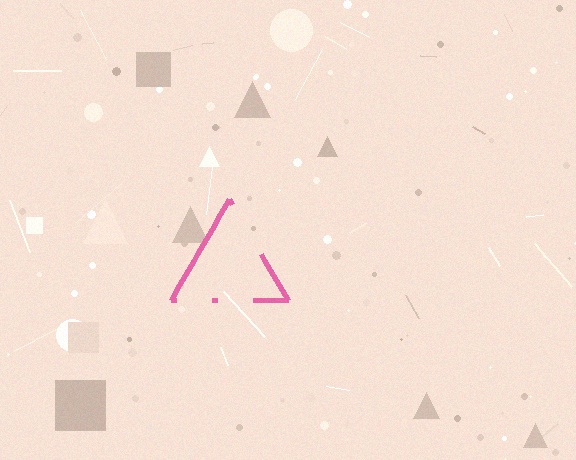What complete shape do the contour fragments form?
The contour fragments form a triangle.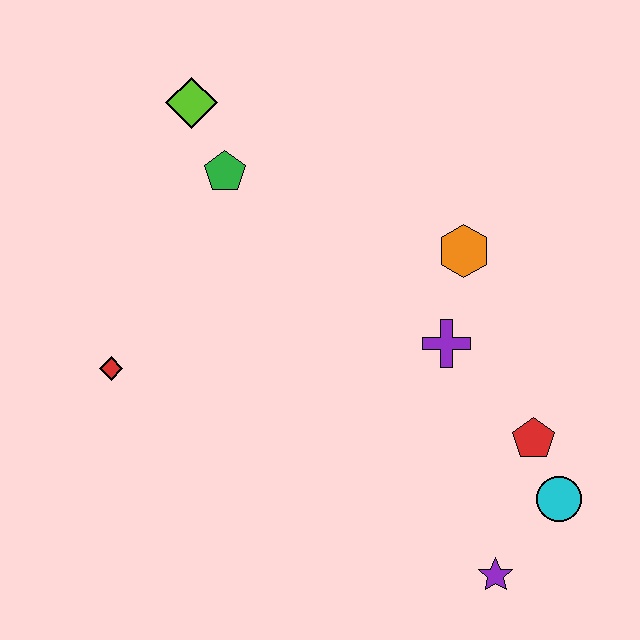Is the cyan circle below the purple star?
No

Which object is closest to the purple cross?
The orange hexagon is closest to the purple cross.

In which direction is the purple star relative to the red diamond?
The purple star is to the right of the red diamond.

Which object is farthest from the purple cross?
The lime diamond is farthest from the purple cross.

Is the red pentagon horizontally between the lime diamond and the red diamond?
No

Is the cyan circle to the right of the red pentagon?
Yes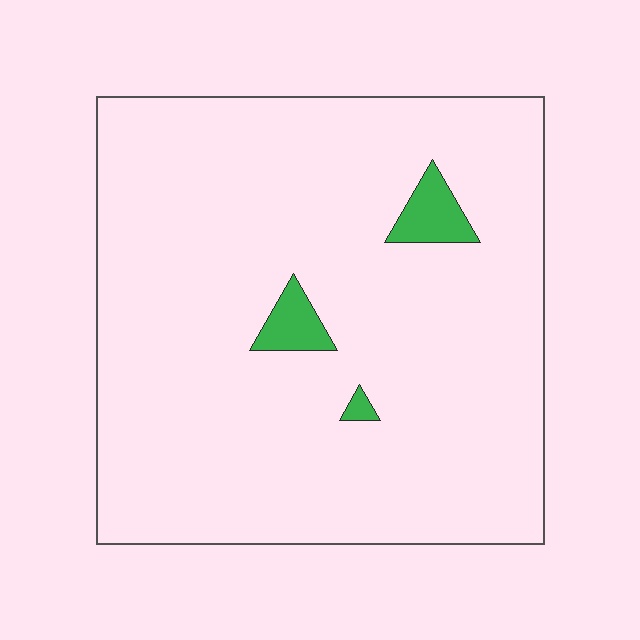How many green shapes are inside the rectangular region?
3.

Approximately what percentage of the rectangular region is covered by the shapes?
Approximately 5%.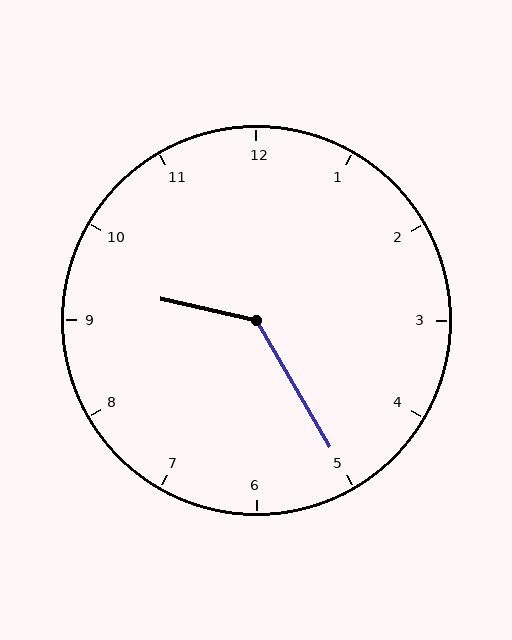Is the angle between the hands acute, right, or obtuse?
It is obtuse.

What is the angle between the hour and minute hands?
Approximately 132 degrees.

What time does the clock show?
9:25.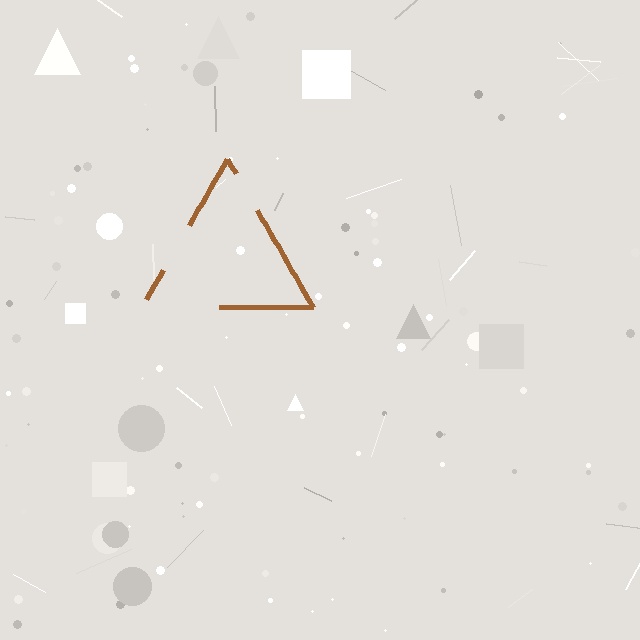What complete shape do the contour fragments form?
The contour fragments form a triangle.